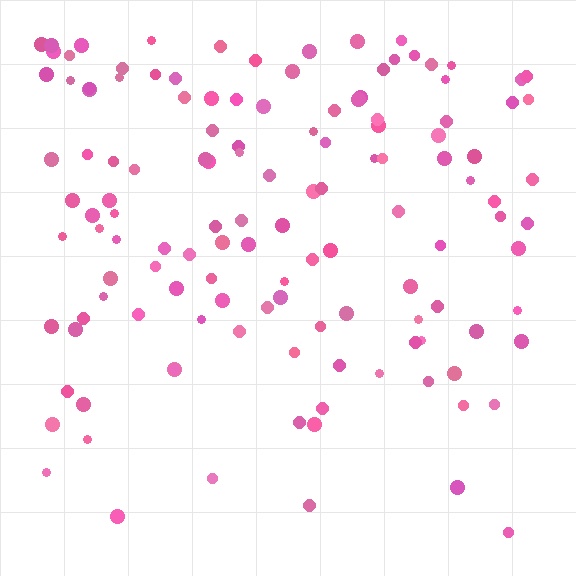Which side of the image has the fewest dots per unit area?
The bottom.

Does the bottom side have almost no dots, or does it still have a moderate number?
Still a moderate number, just noticeably fewer than the top.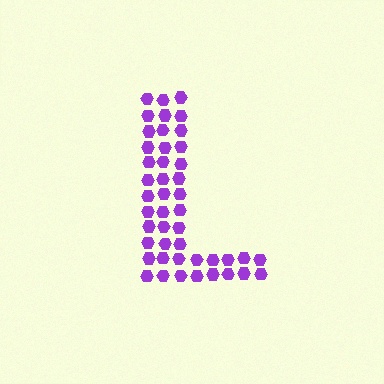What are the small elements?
The small elements are hexagons.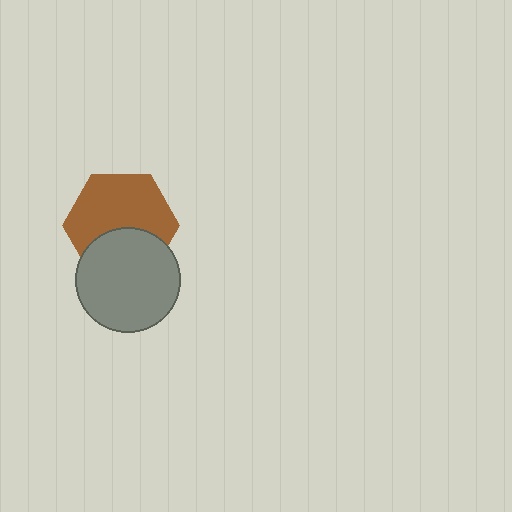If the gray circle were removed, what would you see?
You would see the complete brown hexagon.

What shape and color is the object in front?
The object in front is a gray circle.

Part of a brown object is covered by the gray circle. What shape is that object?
It is a hexagon.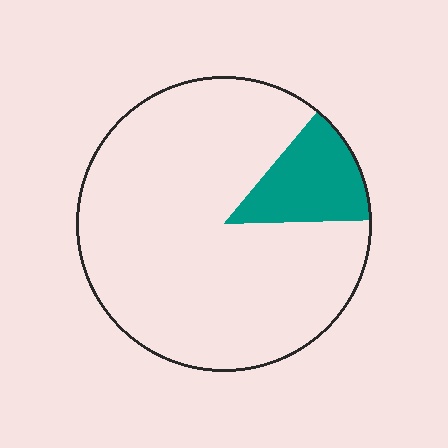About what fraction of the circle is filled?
About one eighth (1/8).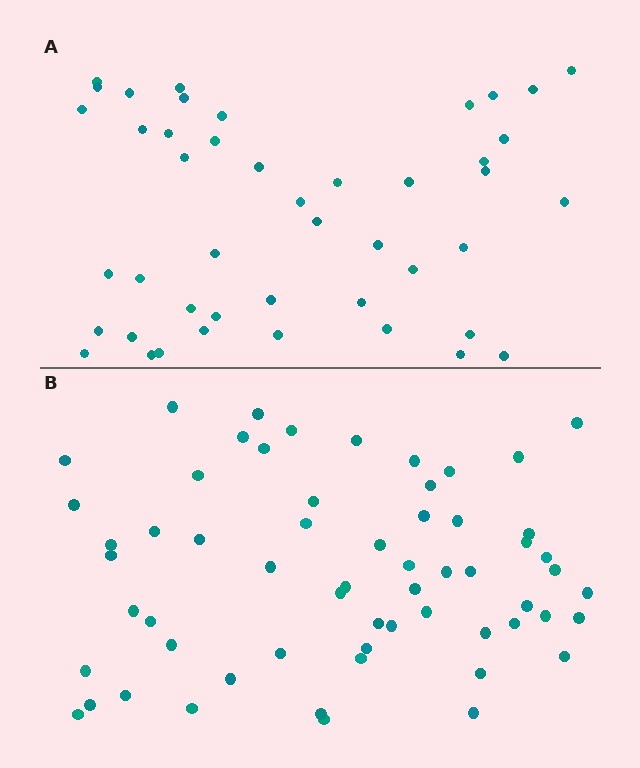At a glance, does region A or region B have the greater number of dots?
Region B (the bottom region) has more dots.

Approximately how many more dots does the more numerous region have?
Region B has approximately 15 more dots than region A.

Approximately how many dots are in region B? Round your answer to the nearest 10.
About 60 dots.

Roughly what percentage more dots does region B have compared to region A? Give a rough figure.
About 35% more.